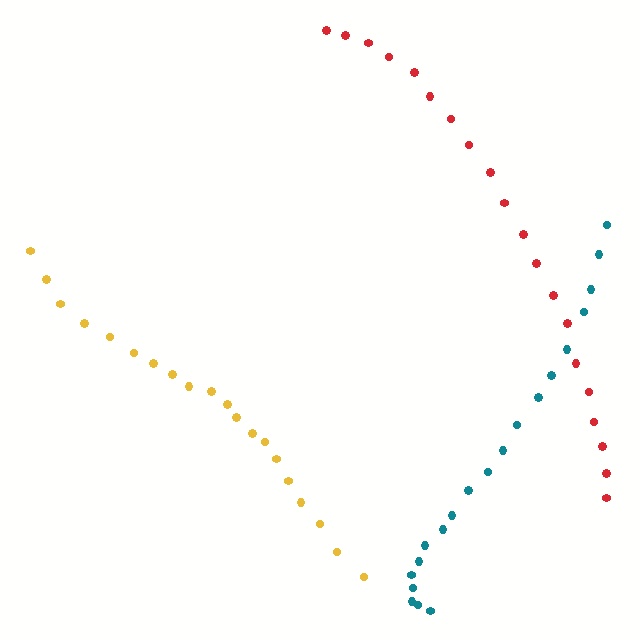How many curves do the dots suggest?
There are 3 distinct paths.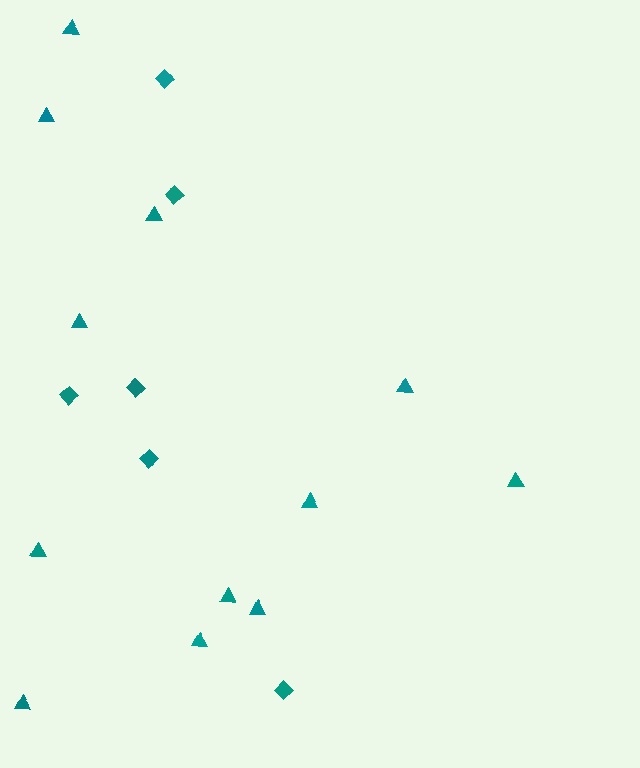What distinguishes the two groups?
There are 2 groups: one group of diamonds (6) and one group of triangles (12).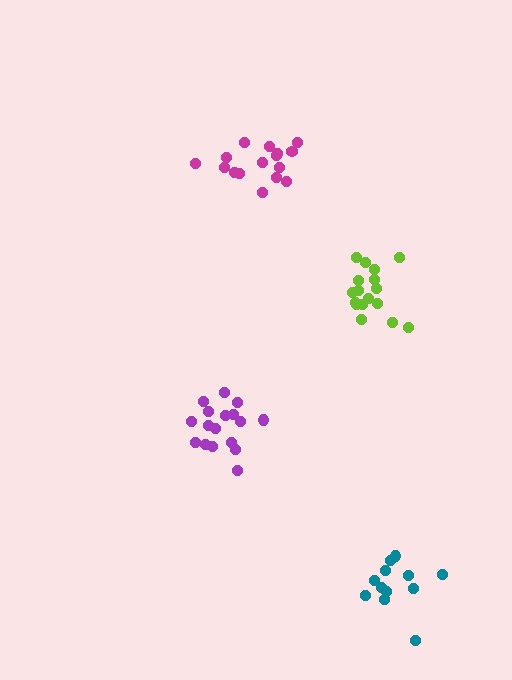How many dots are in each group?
Group 1: 16 dots, Group 2: 17 dots, Group 3: 12 dots, Group 4: 17 dots (62 total).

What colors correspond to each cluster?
The clusters are colored: magenta, lime, teal, purple.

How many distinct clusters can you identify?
There are 4 distinct clusters.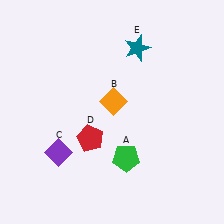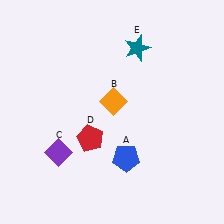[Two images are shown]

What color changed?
The pentagon (A) changed from green in Image 1 to blue in Image 2.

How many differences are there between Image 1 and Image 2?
There is 1 difference between the two images.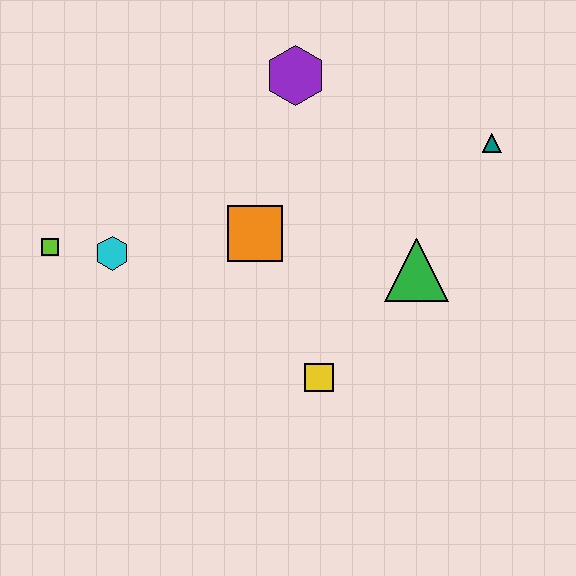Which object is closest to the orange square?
The cyan hexagon is closest to the orange square.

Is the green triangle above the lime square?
No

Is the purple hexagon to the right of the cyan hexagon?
Yes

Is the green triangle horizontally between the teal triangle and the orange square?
Yes